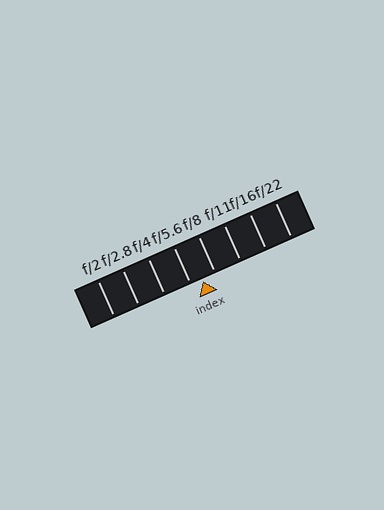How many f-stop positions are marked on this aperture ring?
There are 8 f-stop positions marked.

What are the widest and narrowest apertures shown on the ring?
The widest aperture shown is f/2 and the narrowest is f/22.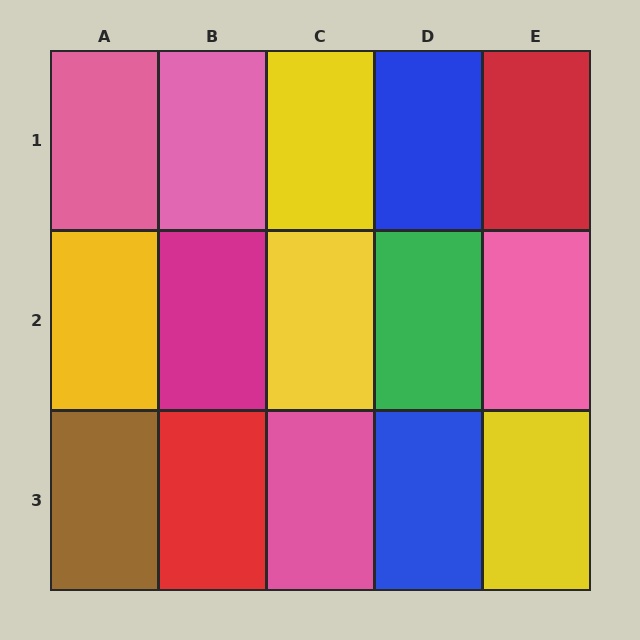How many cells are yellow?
4 cells are yellow.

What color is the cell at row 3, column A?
Brown.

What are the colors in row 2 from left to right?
Yellow, magenta, yellow, green, pink.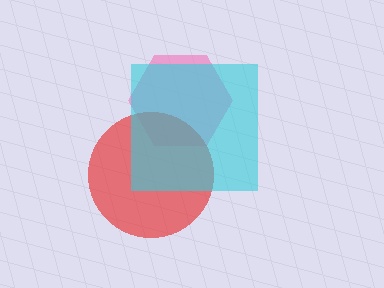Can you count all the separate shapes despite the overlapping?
Yes, there are 3 separate shapes.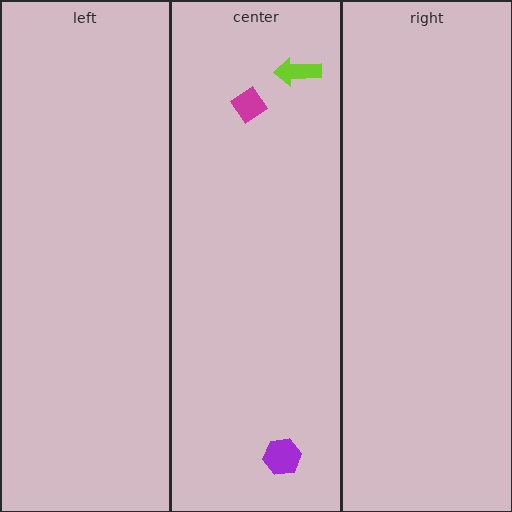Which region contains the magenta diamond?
The center region.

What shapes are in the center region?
The lime arrow, the purple hexagon, the magenta diamond.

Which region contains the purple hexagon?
The center region.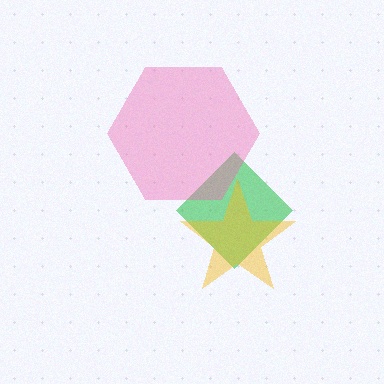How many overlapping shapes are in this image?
There are 3 overlapping shapes in the image.